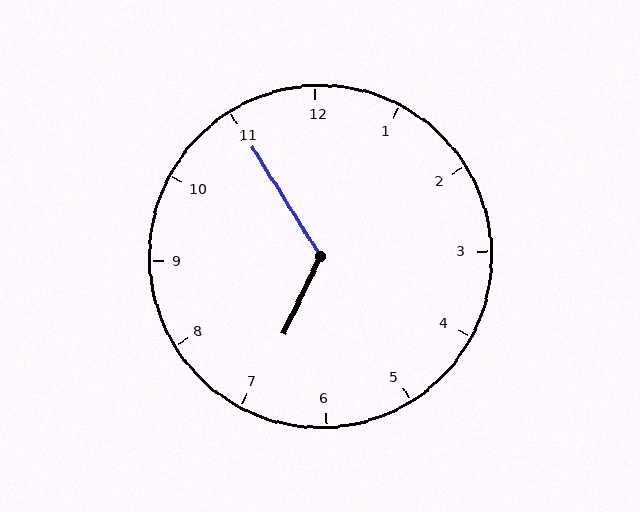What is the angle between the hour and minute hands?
Approximately 122 degrees.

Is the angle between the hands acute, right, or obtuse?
It is obtuse.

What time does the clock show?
6:55.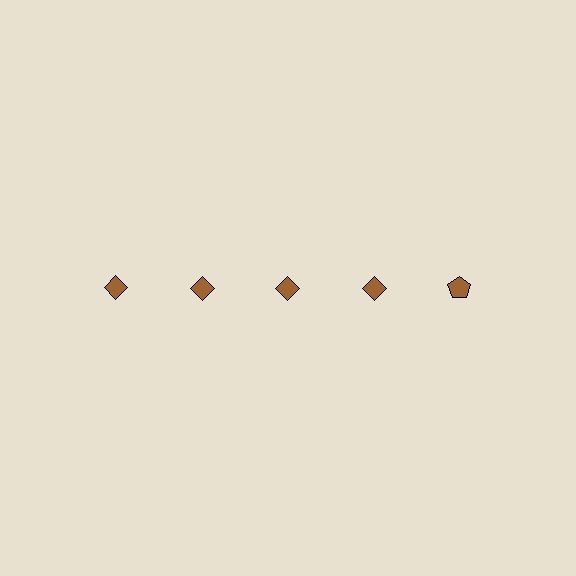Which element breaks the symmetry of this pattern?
The brown pentagon in the top row, rightmost column breaks the symmetry. All other shapes are brown diamonds.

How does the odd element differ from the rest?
It has a different shape: pentagon instead of diamond.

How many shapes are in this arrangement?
There are 5 shapes arranged in a grid pattern.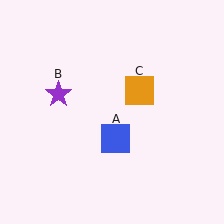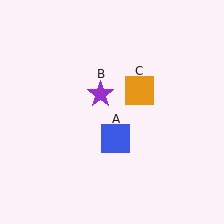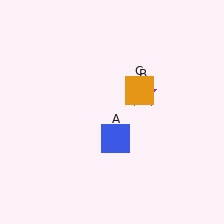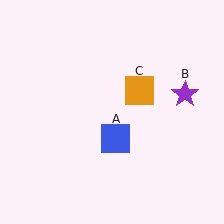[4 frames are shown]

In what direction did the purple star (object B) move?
The purple star (object B) moved right.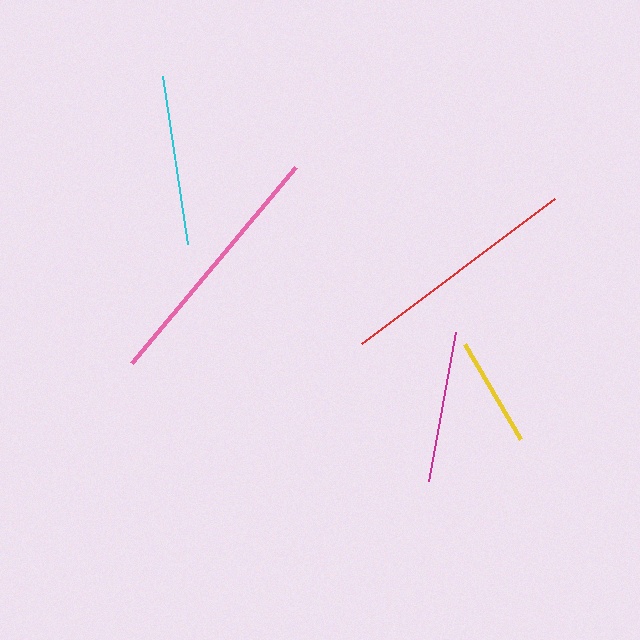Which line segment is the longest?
The pink line is the longest at approximately 255 pixels.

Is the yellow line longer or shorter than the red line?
The red line is longer than the yellow line.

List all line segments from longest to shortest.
From longest to shortest: pink, red, cyan, magenta, yellow.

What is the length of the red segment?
The red segment is approximately 242 pixels long.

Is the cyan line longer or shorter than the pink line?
The pink line is longer than the cyan line.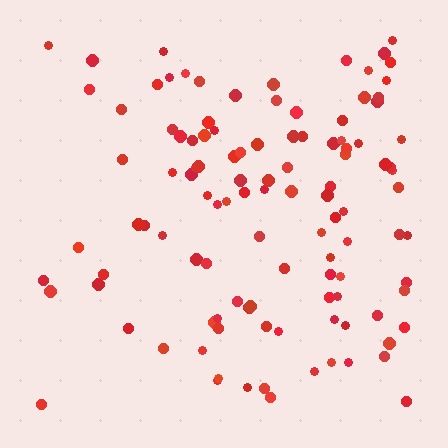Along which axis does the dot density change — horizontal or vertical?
Horizontal.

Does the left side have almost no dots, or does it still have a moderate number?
Still a moderate number, just noticeably fewer than the right.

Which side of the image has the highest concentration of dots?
The right.